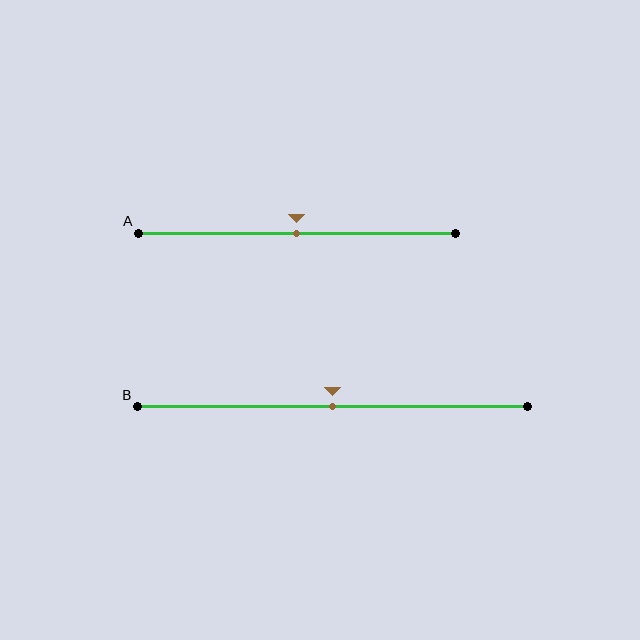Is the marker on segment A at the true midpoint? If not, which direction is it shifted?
Yes, the marker on segment A is at the true midpoint.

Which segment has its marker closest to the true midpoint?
Segment A has its marker closest to the true midpoint.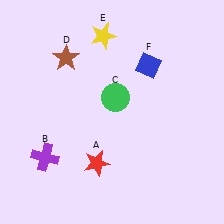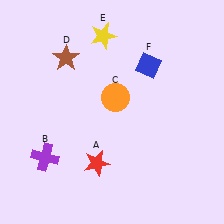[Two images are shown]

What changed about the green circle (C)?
In Image 1, C is green. In Image 2, it changed to orange.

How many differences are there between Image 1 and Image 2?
There is 1 difference between the two images.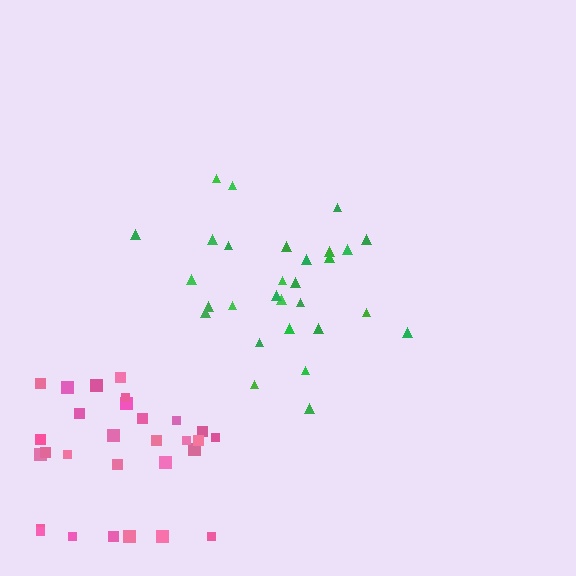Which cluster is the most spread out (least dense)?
Pink.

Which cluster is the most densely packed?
Green.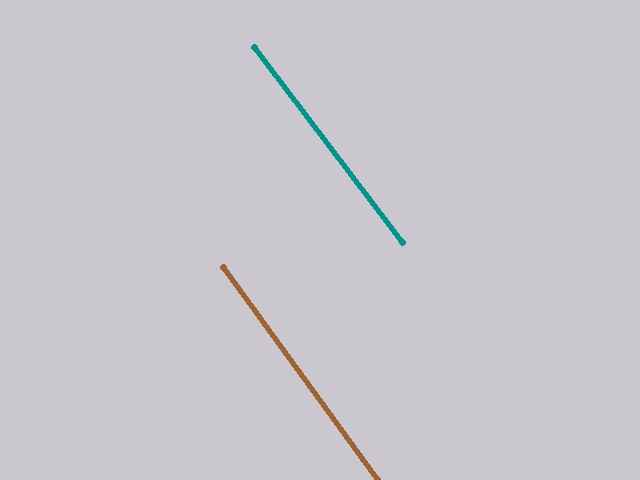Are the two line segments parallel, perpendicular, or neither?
Parallel — their directions differ by only 1.2°.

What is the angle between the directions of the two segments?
Approximately 1 degree.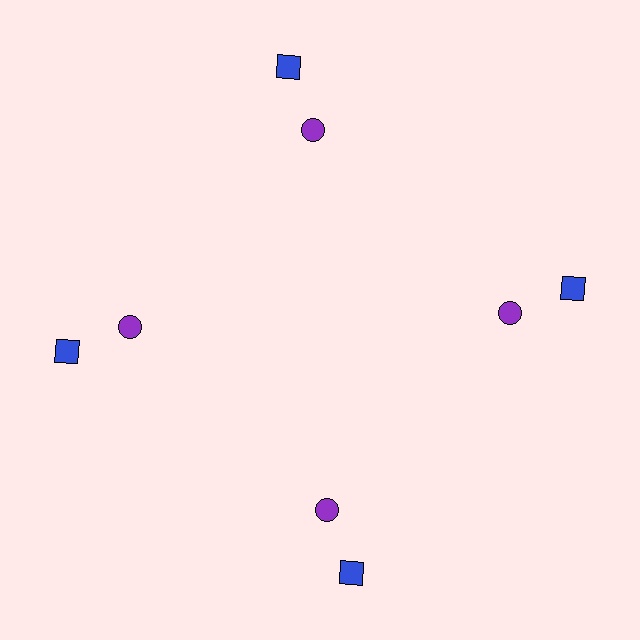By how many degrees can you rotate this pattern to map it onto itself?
The pattern maps onto itself every 90 degrees of rotation.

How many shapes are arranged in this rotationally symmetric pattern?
There are 8 shapes, arranged in 4 groups of 2.